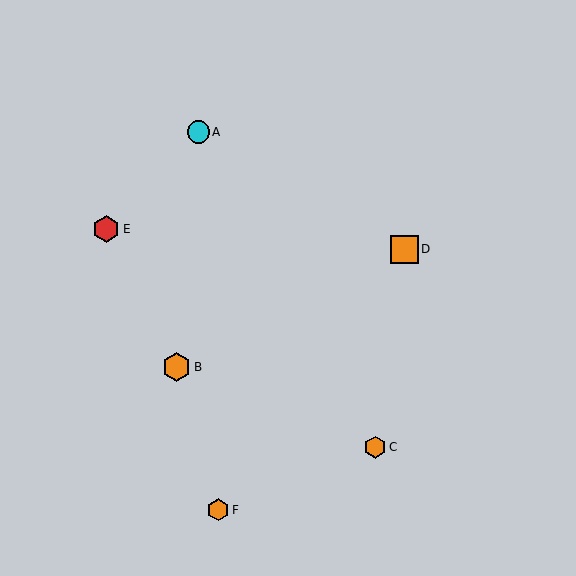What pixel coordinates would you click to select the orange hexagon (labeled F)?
Click at (218, 510) to select the orange hexagon F.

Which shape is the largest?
The orange hexagon (labeled B) is the largest.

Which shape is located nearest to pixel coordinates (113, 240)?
The red hexagon (labeled E) at (106, 229) is nearest to that location.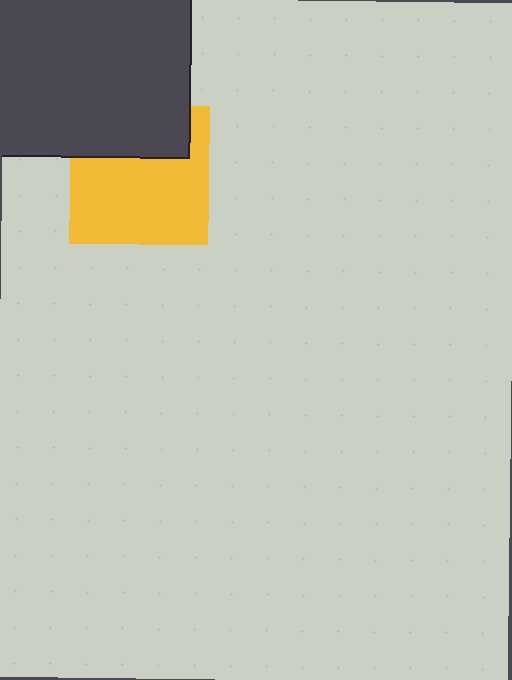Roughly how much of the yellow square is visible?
Most of it is visible (roughly 68%).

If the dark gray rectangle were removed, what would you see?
You would see the complete yellow square.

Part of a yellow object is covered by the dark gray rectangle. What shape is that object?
It is a square.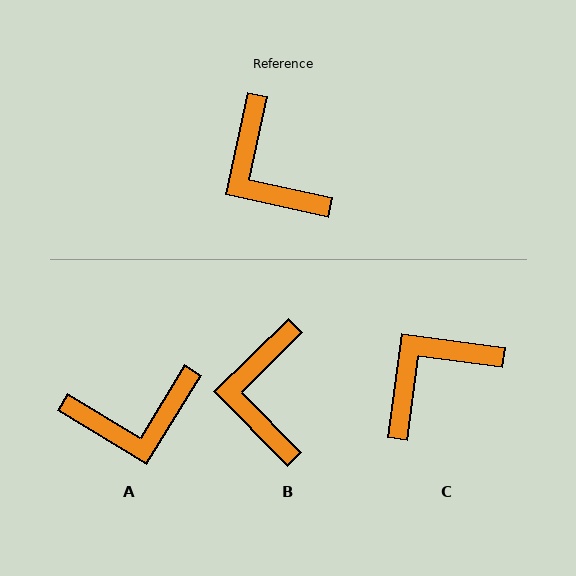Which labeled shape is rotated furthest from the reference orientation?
C, about 85 degrees away.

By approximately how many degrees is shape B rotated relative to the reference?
Approximately 34 degrees clockwise.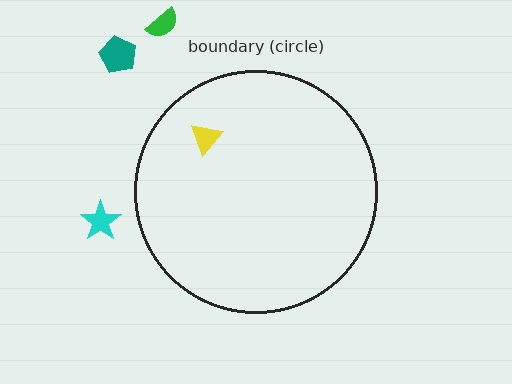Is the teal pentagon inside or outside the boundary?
Outside.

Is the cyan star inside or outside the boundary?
Outside.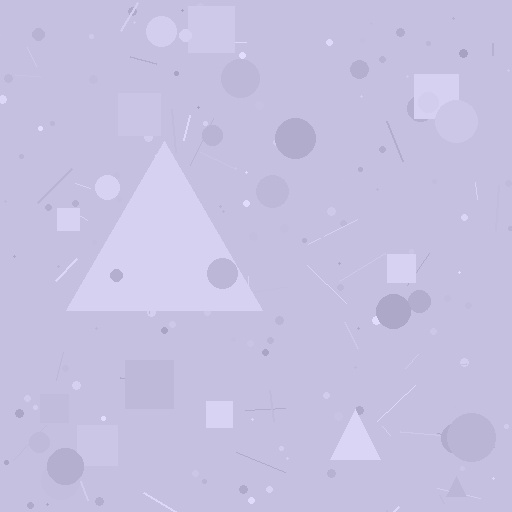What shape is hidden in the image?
A triangle is hidden in the image.